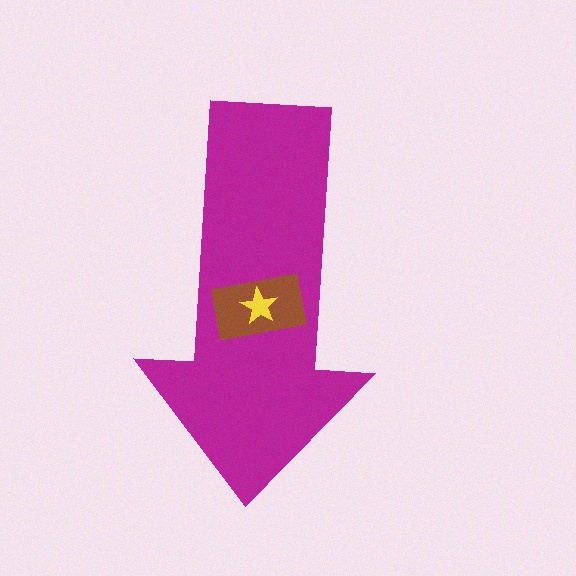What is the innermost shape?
The yellow star.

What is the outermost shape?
The magenta arrow.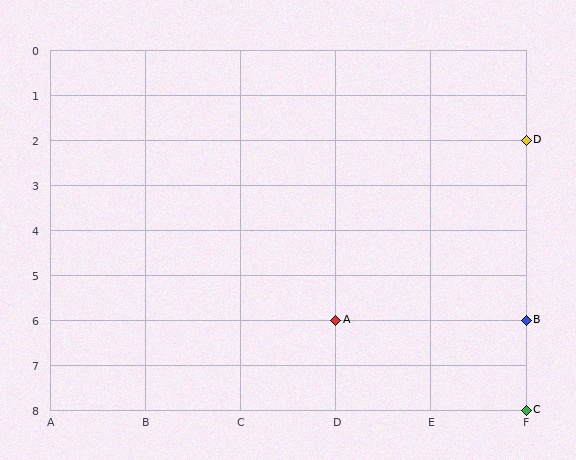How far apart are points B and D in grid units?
Points B and D are 4 rows apart.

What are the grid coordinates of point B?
Point B is at grid coordinates (F, 6).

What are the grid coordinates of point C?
Point C is at grid coordinates (F, 8).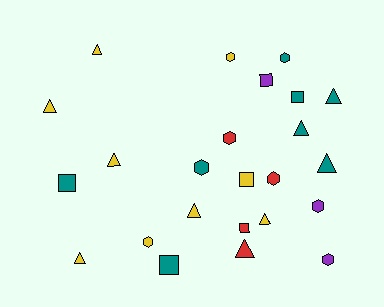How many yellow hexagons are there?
There are 2 yellow hexagons.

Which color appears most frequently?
Yellow, with 9 objects.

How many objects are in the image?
There are 24 objects.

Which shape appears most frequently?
Triangle, with 10 objects.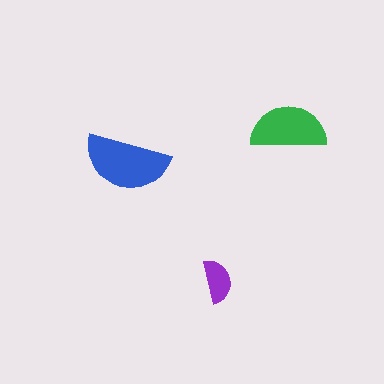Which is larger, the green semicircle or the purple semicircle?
The green one.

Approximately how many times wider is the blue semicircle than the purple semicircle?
About 2 times wider.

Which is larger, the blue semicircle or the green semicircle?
The blue one.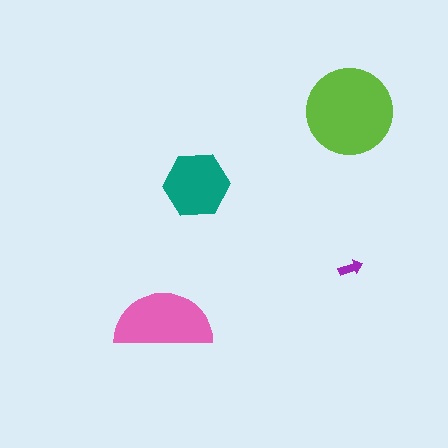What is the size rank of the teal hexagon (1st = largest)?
3rd.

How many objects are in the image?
There are 4 objects in the image.